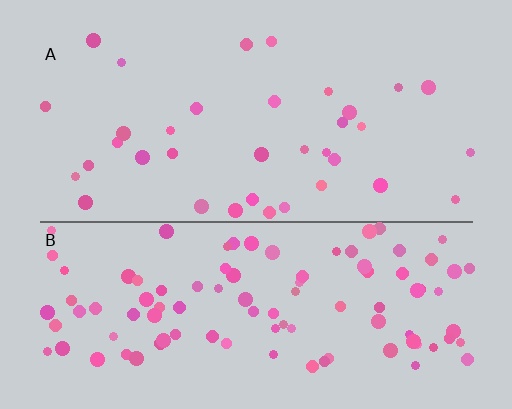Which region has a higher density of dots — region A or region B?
B (the bottom).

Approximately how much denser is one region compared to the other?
Approximately 2.8× — region B over region A.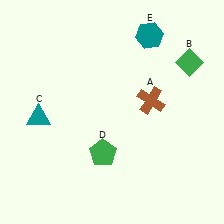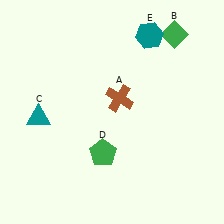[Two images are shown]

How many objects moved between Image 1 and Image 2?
2 objects moved between the two images.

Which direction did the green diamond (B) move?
The green diamond (B) moved up.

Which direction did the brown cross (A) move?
The brown cross (A) moved left.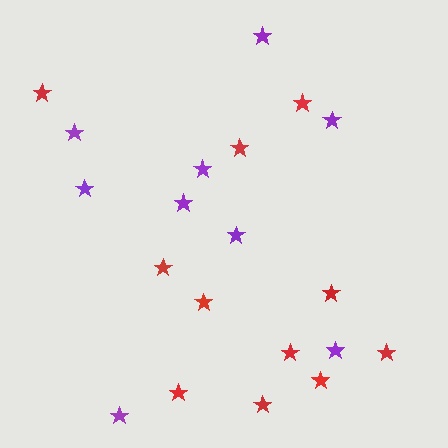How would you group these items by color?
There are 2 groups: one group of red stars (11) and one group of purple stars (9).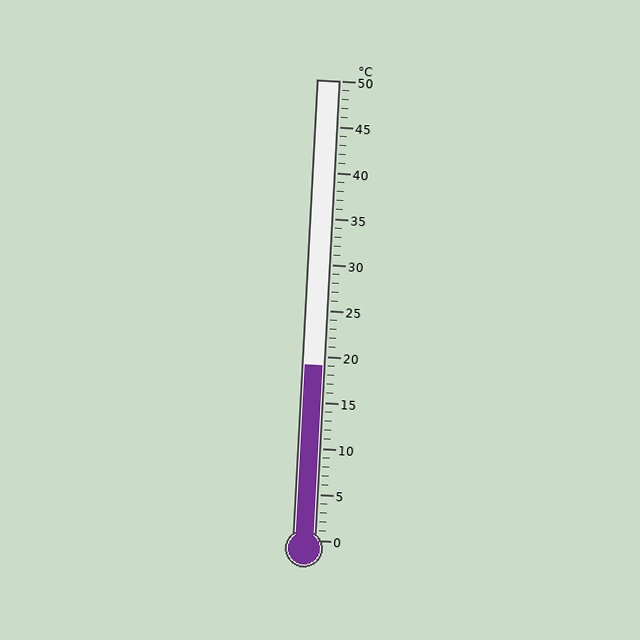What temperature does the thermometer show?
The thermometer shows approximately 19°C.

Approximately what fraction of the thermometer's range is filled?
The thermometer is filled to approximately 40% of its range.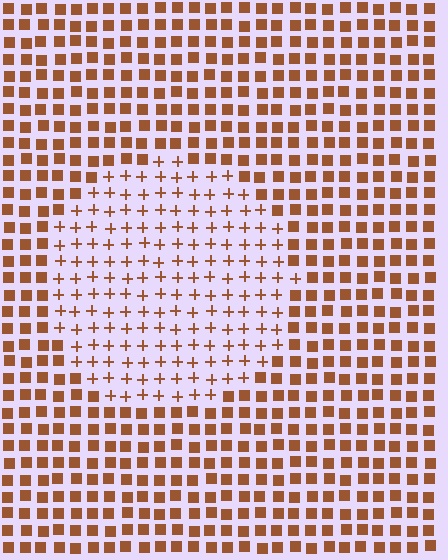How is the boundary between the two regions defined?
The boundary is defined by a change in element shape: plus signs inside vs. squares outside. All elements share the same color and spacing.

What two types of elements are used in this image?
The image uses plus signs inside the circle region and squares outside it.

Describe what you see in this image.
The image is filled with small brown elements arranged in a uniform grid. A circle-shaped region contains plus signs, while the surrounding area contains squares. The boundary is defined purely by the change in element shape.